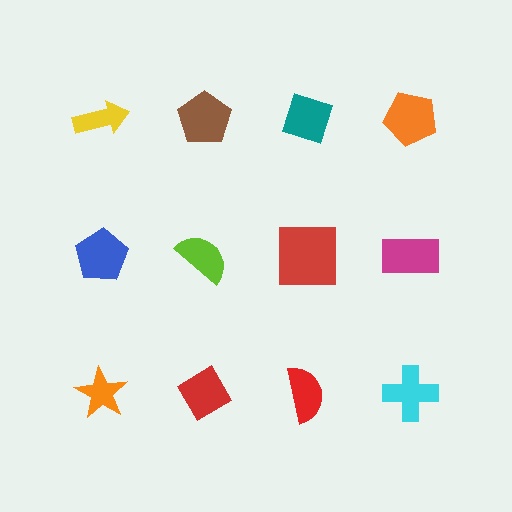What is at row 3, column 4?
A cyan cross.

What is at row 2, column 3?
A red square.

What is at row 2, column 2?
A lime semicircle.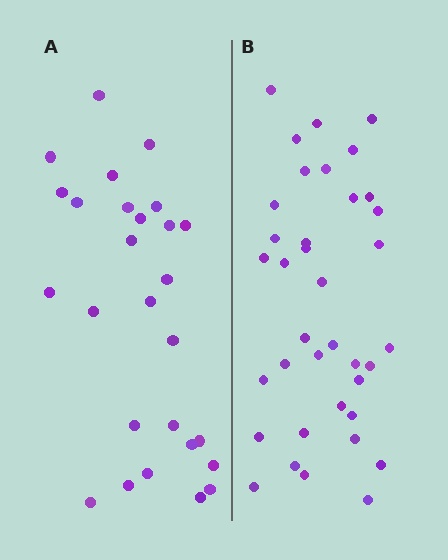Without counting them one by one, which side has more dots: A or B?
Region B (the right region) has more dots.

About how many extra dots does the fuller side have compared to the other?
Region B has roughly 10 or so more dots than region A.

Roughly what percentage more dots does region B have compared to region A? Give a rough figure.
About 35% more.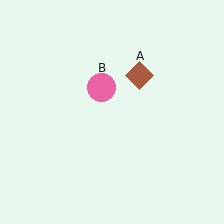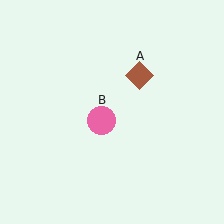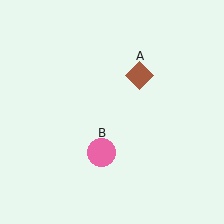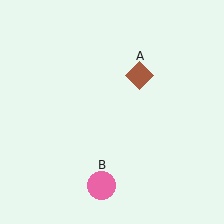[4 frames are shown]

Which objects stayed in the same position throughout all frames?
Brown diamond (object A) remained stationary.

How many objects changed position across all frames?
1 object changed position: pink circle (object B).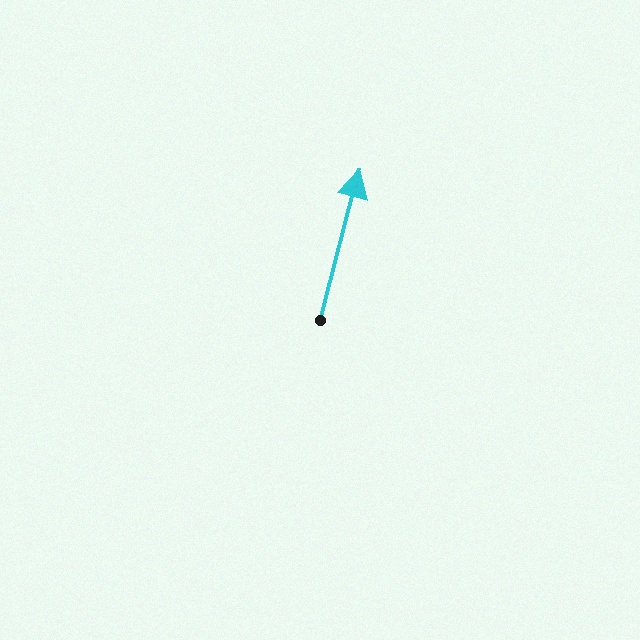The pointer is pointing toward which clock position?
Roughly 12 o'clock.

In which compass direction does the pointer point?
North.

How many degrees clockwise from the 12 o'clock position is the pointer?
Approximately 15 degrees.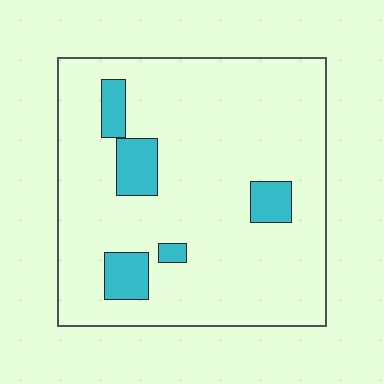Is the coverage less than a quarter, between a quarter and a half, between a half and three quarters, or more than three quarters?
Less than a quarter.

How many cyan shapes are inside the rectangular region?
5.